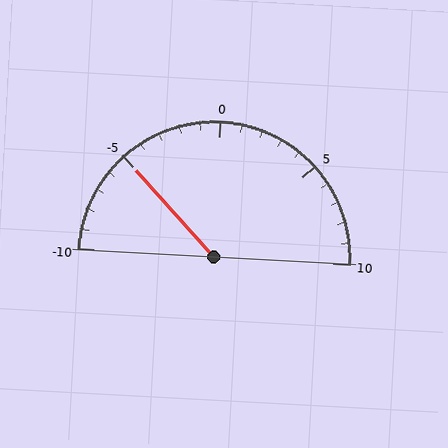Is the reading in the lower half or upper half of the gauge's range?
The reading is in the lower half of the range (-10 to 10).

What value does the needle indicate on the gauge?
The needle indicates approximately -5.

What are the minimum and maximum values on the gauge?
The gauge ranges from -10 to 10.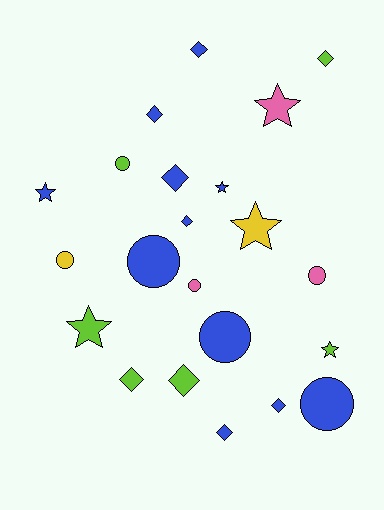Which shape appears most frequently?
Diamond, with 9 objects.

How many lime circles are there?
There is 1 lime circle.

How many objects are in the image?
There are 22 objects.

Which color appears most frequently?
Blue, with 11 objects.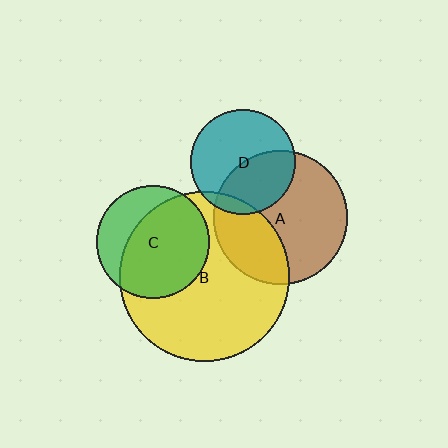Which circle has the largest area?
Circle B (yellow).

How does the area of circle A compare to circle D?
Approximately 1.6 times.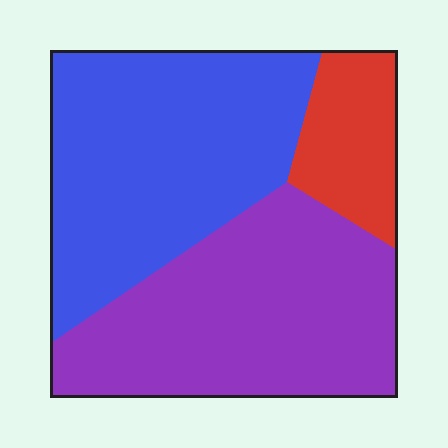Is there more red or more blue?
Blue.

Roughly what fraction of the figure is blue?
Blue covers around 45% of the figure.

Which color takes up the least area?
Red, at roughly 15%.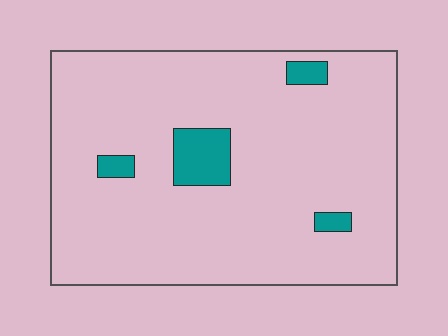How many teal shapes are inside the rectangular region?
4.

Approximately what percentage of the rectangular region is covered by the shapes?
Approximately 5%.